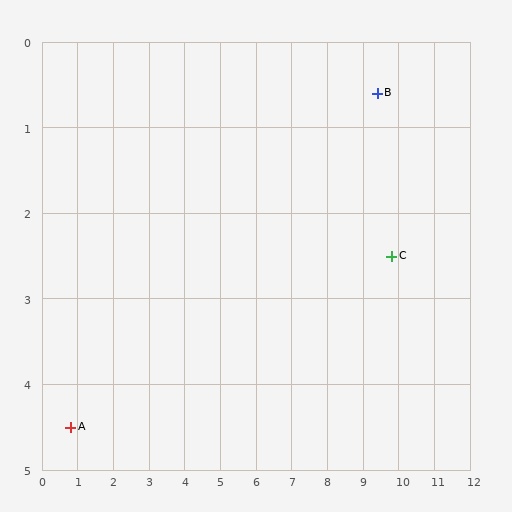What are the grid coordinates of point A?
Point A is at approximately (0.8, 4.5).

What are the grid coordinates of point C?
Point C is at approximately (9.8, 2.5).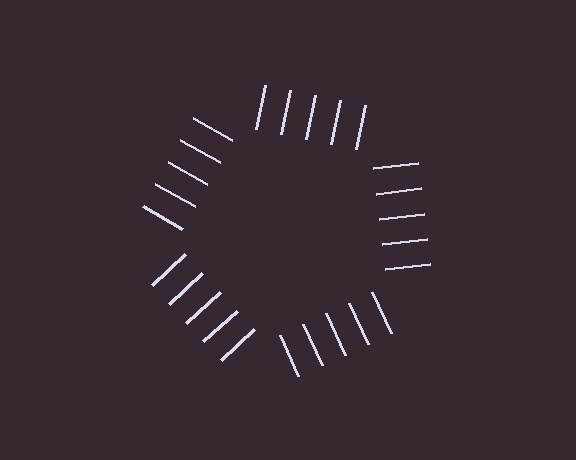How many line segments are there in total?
25 — 5 along each of the 5 edges.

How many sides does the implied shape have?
5 sides — the line-ends trace a pentagon.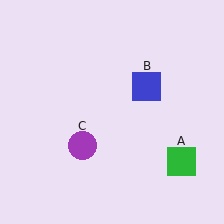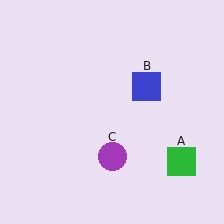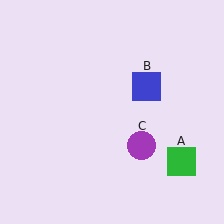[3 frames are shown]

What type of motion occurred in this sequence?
The purple circle (object C) rotated counterclockwise around the center of the scene.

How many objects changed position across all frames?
1 object changed position: purple circle (object C).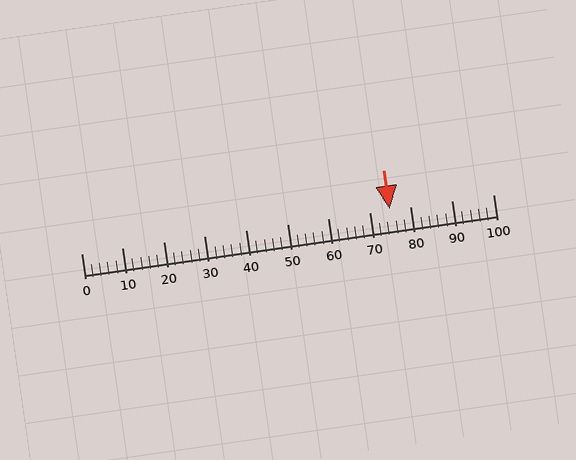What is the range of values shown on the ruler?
The ruler shows values from 0 to 100.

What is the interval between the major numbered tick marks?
The major tick marks are spaced 10 units apart.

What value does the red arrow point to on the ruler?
The red arrow points to approximately 75.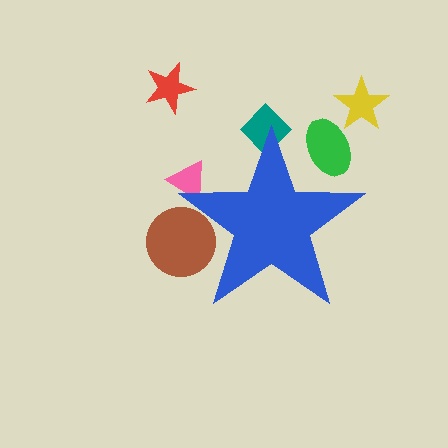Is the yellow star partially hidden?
No, the yellow star is fully visible.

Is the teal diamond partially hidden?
Yes, the teal diamond is partially hidden behind the blue star.